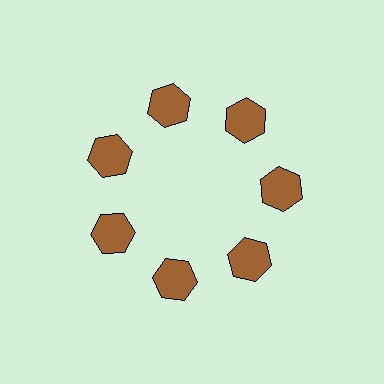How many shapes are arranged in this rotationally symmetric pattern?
There are 7 shapes, arranged in 7 groups of 1.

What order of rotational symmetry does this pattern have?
This pattern has 7-fold rotational symmetry.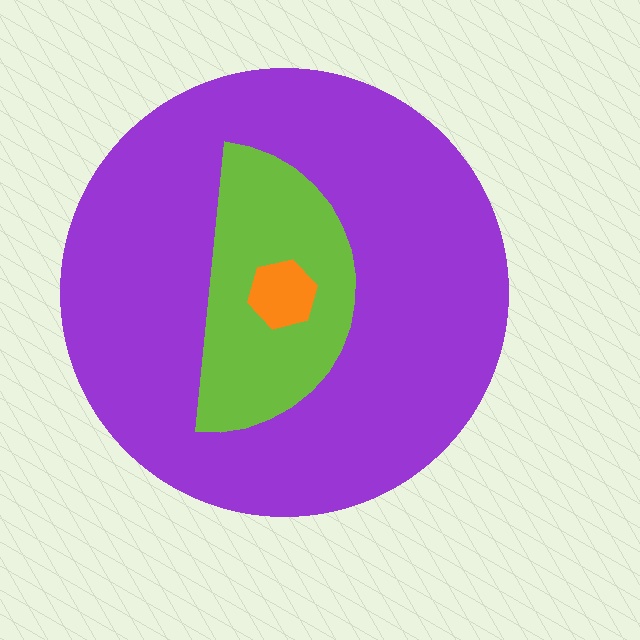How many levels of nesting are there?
3.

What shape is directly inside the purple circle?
The lime semicircle.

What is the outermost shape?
The purple circle.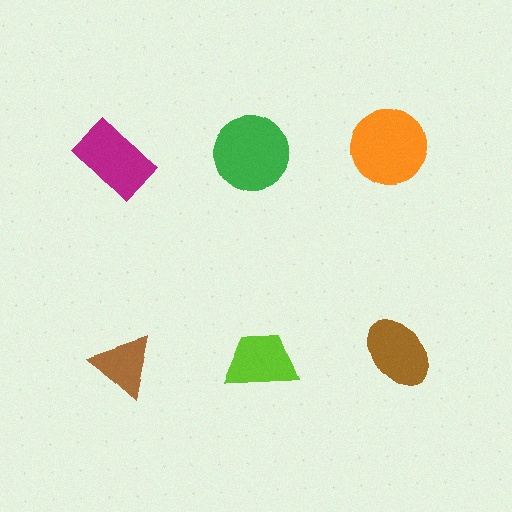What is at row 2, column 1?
A brown triangle.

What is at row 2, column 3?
A brown ellipse.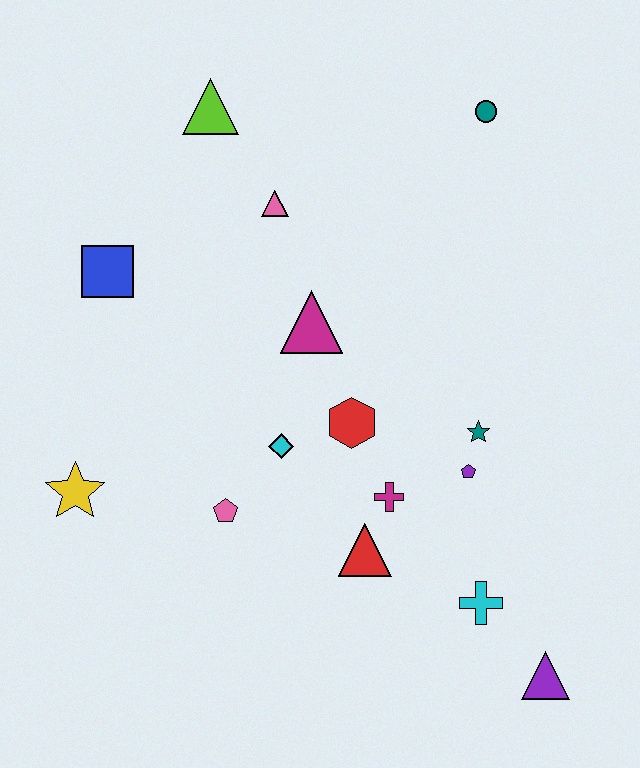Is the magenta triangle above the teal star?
Yes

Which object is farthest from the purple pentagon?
The lime triangle is farthest from the purple pentagon.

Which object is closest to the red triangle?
The magenta cross is closest to the red triangle.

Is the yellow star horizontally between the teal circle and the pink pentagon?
No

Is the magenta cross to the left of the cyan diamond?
No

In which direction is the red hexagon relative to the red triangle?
The red hexagon is above the red triangle.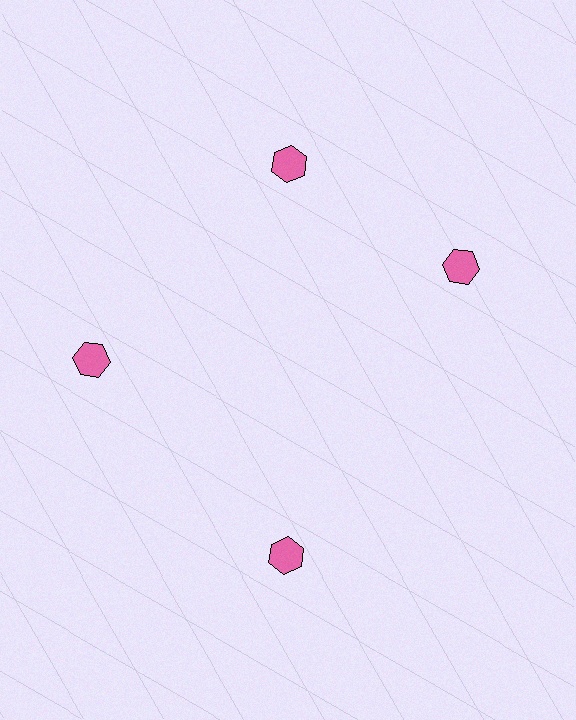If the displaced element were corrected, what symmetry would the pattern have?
It would have 4-fold rotational symmetry — the pattern would map onto itself every 90 degrees.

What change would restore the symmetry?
The symmetry would be restored by rotating it back into even spacing with its neighbors so that all 4 hexagons sit at equal angles and equal distance from the center.